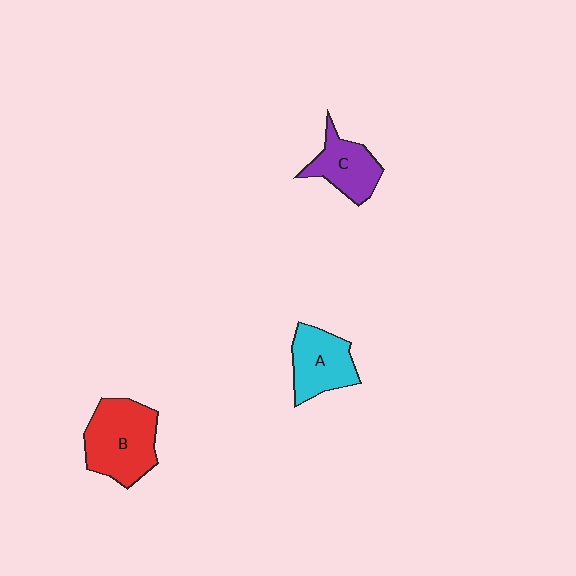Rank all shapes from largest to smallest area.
From largest to smallest: B (red), A (cyan), C (purple).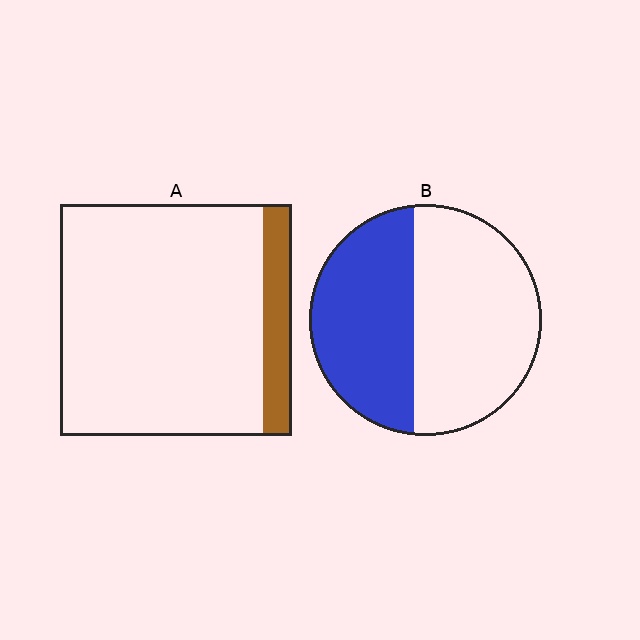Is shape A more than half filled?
No.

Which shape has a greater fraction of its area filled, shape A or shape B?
Shape B.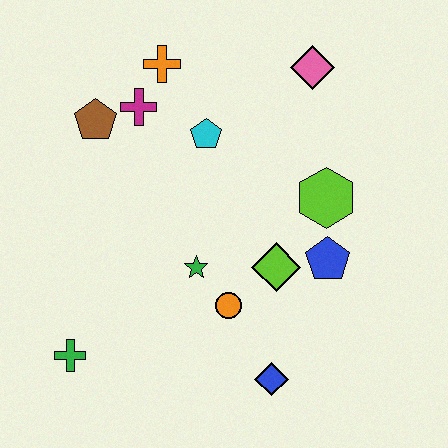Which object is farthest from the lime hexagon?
The green cross is farthest from the lime hexagon.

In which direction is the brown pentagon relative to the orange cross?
The brown pentagon is to the left of the orange cross.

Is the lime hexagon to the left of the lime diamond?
No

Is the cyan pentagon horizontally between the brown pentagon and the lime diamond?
Yes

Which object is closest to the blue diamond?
The orange circle is closest to the blue diamond.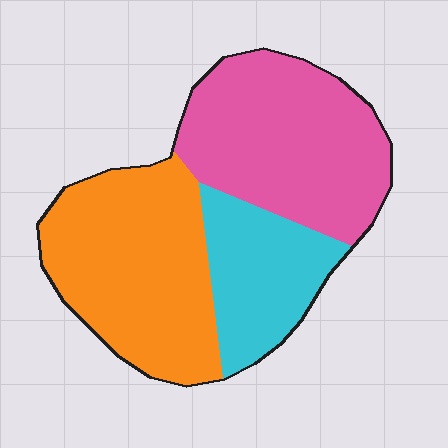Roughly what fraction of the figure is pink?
Pink takes up about two fifths (2/5) of the figure.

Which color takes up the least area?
Cyan, at roughly 20%.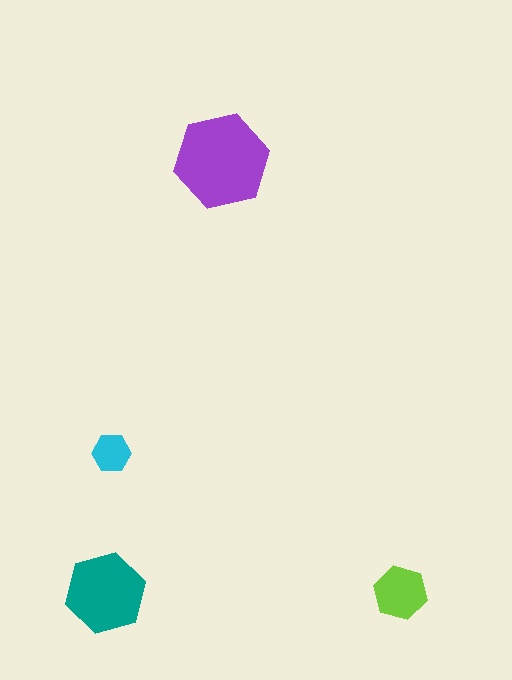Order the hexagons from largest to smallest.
the purple one, the teal one, the lime one, the cyan one.